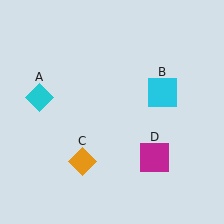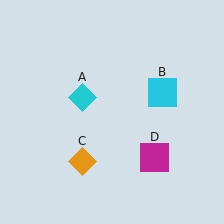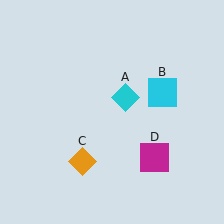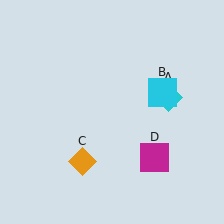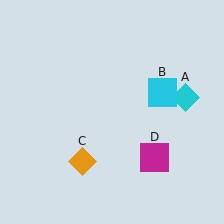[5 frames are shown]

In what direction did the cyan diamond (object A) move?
The cyan diamond (object A) moved right.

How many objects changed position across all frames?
1 object changed position: cyan diamond (object A).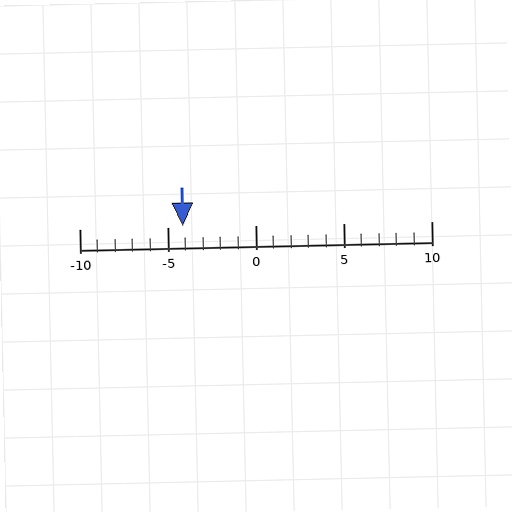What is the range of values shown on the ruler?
The ruler shows values from -10 to 10.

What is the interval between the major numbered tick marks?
The major tick marks are spaced 5 units apart.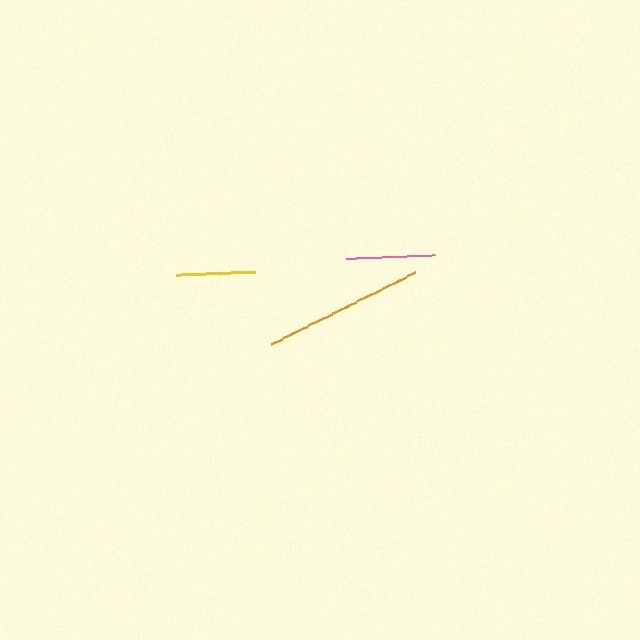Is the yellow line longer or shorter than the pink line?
The pink line is longer than the yellow line.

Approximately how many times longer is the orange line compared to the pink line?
The orange line is approximately 1.8 times the length of the pink line.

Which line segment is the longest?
The orange line is the longest at approximately 161 pixels.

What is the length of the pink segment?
The pink segment is approximately 89 pixels long.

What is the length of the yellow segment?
The yellow segment is approximately 79 pixels long.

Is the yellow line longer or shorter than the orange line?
The orange line is longer than the yellow line.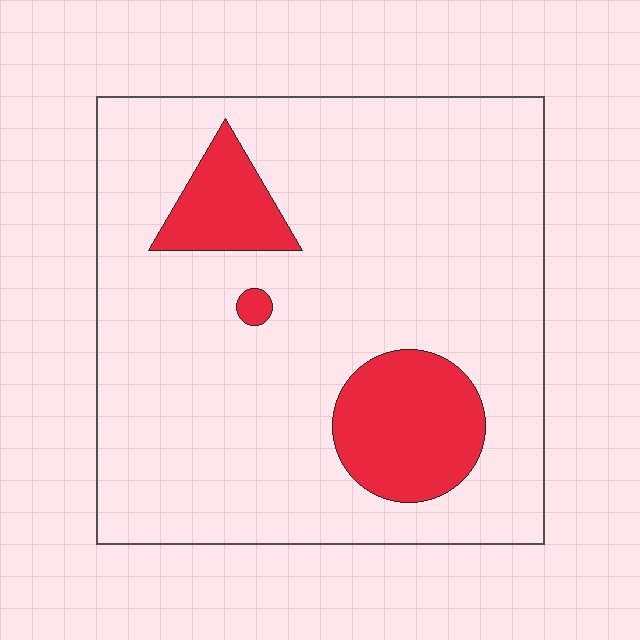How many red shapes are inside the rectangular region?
3.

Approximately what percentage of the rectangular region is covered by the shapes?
Approximately 15%.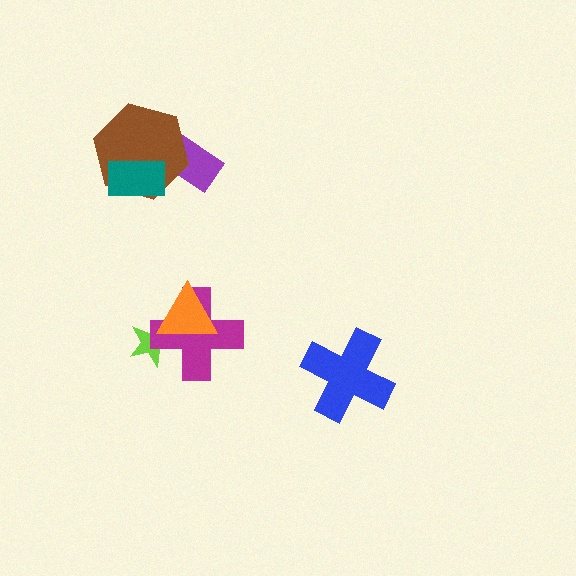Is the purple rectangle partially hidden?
Yes, it is partially covered by another shape.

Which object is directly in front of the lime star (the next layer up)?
The magenta cross is directly in front of the lime star.